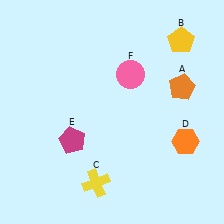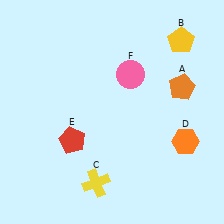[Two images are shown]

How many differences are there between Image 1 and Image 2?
There is 1 difference between the two images.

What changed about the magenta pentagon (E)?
In Image 1, E is magenta. In Image 2, it changed to red.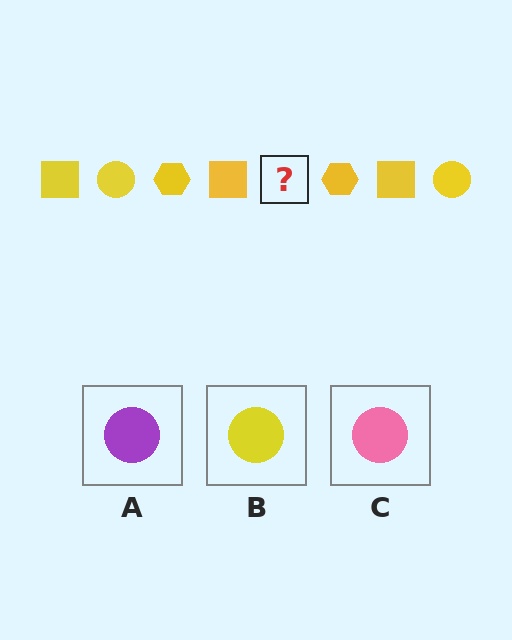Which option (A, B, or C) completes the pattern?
B.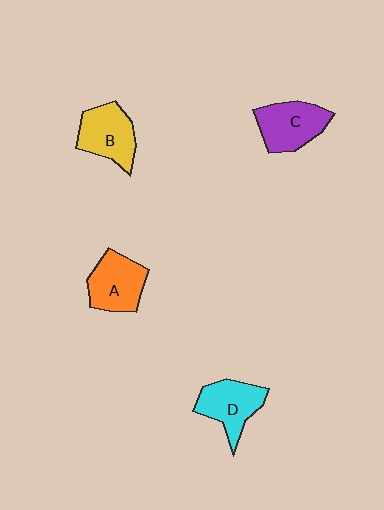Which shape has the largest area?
Shape C (purple).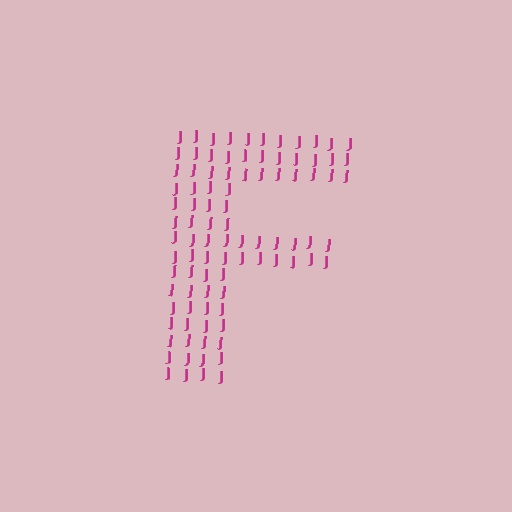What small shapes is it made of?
It is made of small letter J's.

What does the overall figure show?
The overall figure shows the letter F.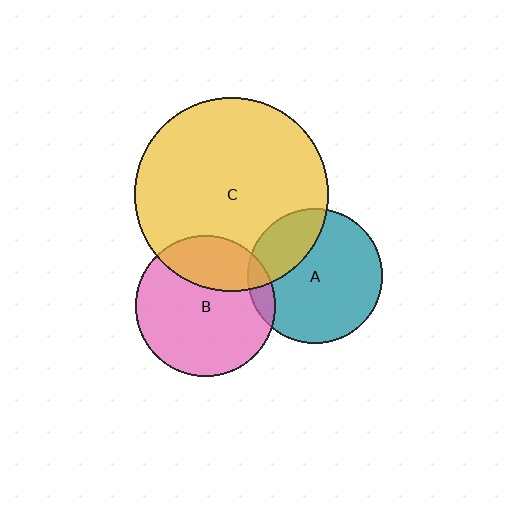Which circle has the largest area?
Circle C (yellow).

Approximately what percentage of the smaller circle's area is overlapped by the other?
Approximately 30%.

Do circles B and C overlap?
Yes.